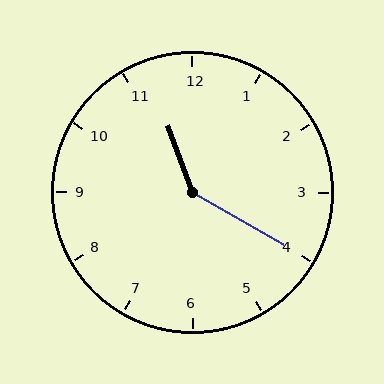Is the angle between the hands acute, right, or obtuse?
It is obtuse.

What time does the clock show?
11:20.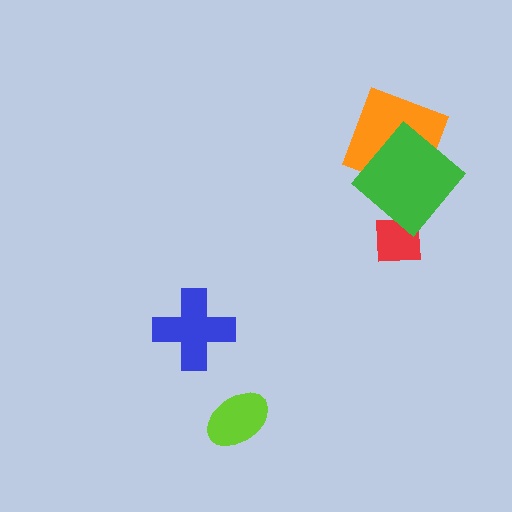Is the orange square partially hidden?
Yes, it is partially covered by another shape.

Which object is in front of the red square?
The green diamond is in front of the red square.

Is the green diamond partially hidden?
No, no other shape covers it.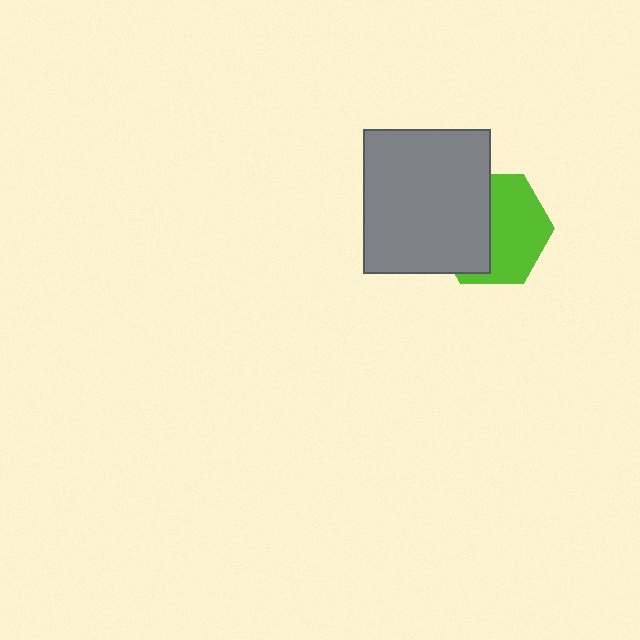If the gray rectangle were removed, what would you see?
You would see the complete lime hexagon.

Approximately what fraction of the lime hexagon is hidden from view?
Roughly 46% of the lime hexagon is hidden behind the gray rectangle.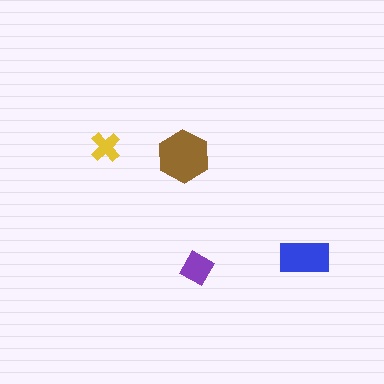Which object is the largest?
The brown hexagon.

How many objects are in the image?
There are 4 objects in the image.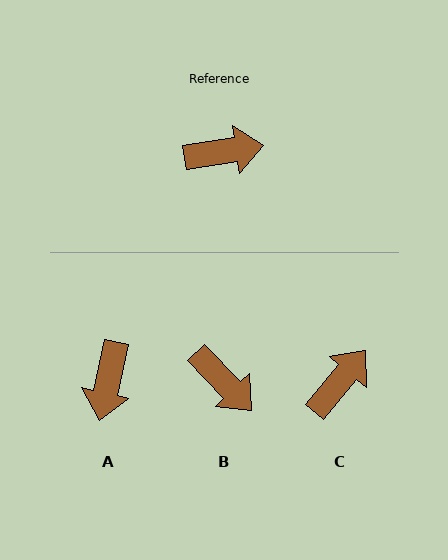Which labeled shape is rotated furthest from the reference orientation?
A, about 111 degrees away.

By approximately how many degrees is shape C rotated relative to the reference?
Approximately 41 degrees counter-clockwise.